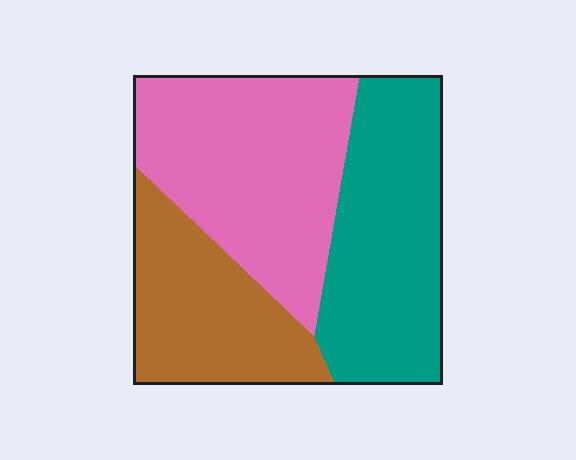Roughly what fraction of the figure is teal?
Teal takes up between a quarter and a half of the figure.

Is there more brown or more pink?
Pink.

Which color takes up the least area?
Brown, at roughly 25%.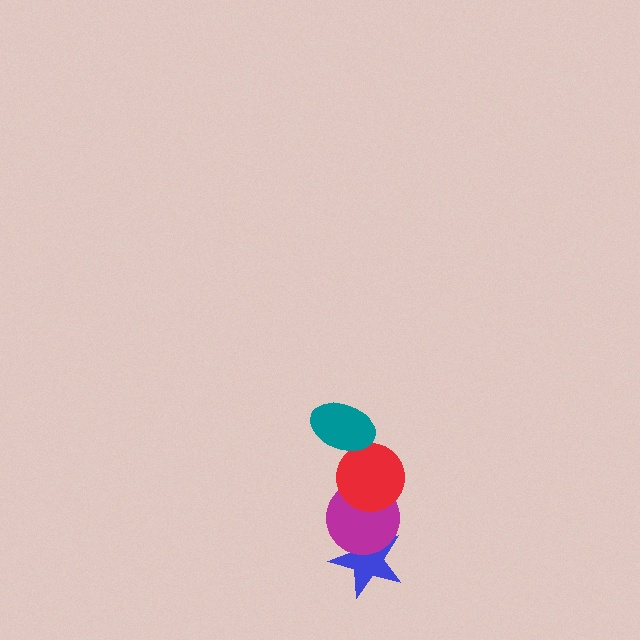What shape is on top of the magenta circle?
The red circle is on top of the magenta circle.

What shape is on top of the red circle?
The teal ellipse is on top of the red circle.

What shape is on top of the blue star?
The magenta circle is on top of the blue star.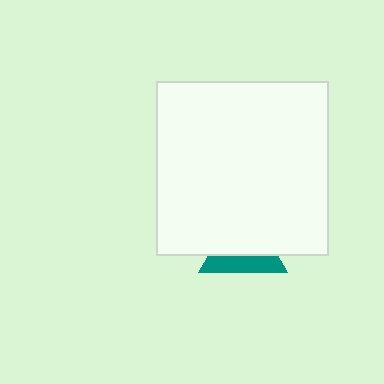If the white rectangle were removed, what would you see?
You would see the complete teal triangle.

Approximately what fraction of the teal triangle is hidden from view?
Roughly 59% of the teal triangle is hidden behind the white rectangle.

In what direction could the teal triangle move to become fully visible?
The teal triangle could move down. That would shift it out from behind the white rectangle entirely.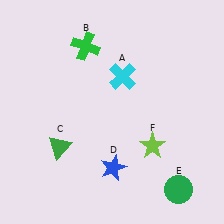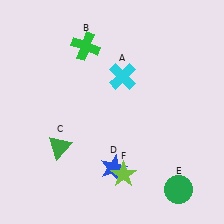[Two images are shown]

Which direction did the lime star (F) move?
The lime star (F) moved left.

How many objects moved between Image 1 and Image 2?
1 object moved between the two images.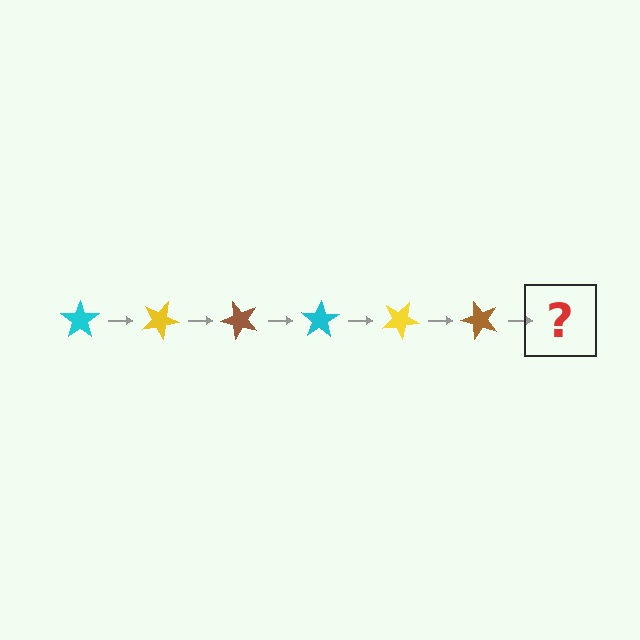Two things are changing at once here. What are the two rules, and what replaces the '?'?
The two rules are that it rotates 25 degrees each step and the color cycles through cyan, yellow, and brown. The '?' should be a cyan star, rotated 150 degrees from the start.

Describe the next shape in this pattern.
It should be a cyan star, rotated 150 degrees from the start.